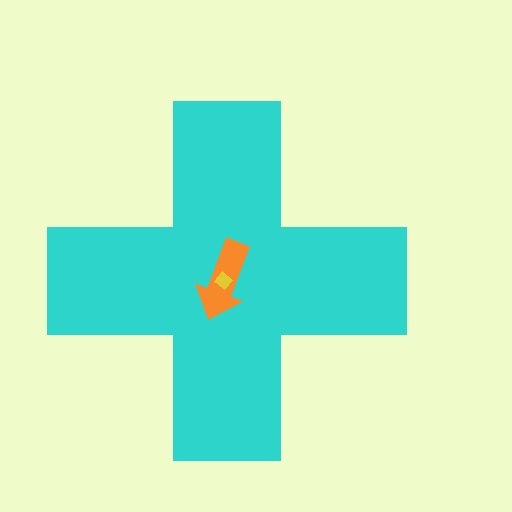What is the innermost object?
The yellow diamond.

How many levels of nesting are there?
3.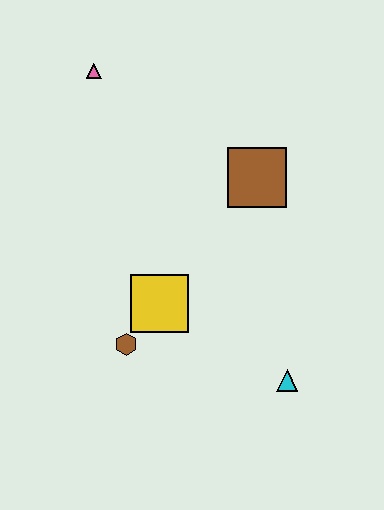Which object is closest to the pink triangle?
The brown square is closest to the pink triangle.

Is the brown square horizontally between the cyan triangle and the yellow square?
Yes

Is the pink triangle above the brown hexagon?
Yes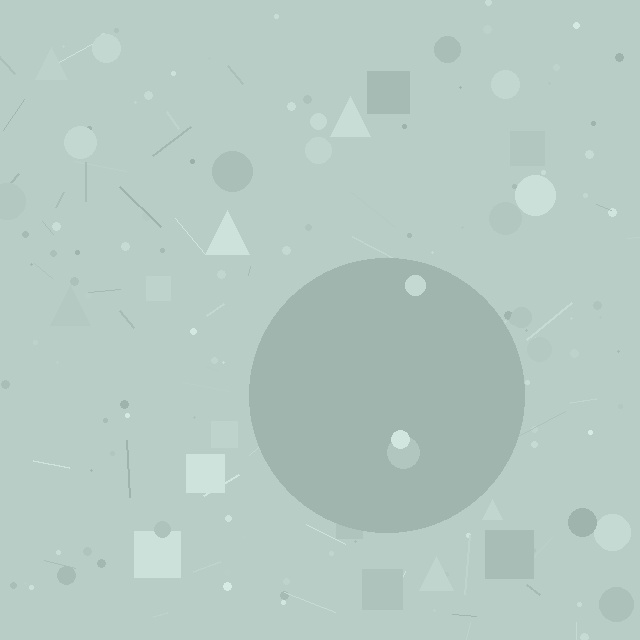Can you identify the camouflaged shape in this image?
The camouflaged shape is a circle.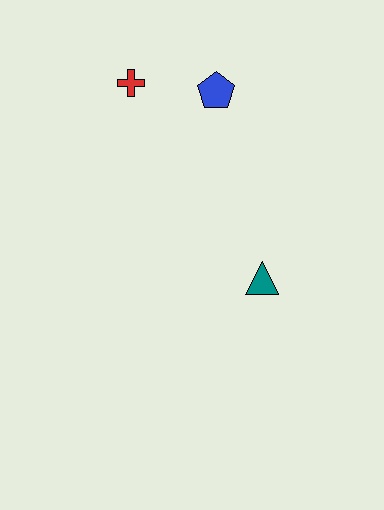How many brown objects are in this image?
There are no brown objects.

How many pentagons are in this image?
There is 1 pentagon.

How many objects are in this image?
There are 3 objects.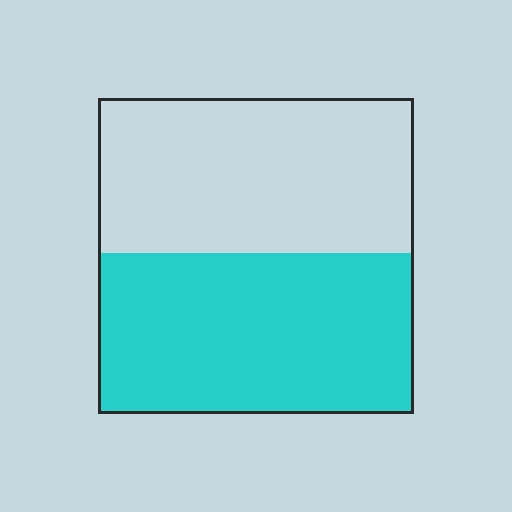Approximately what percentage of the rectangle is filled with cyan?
Approximately 50%.